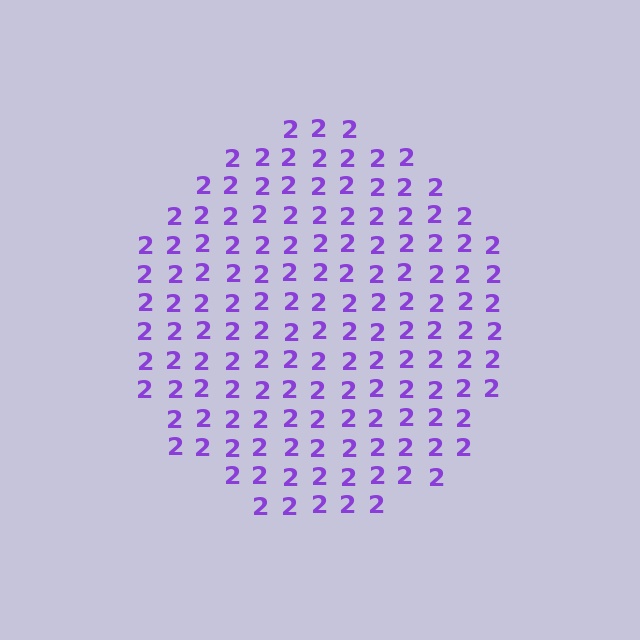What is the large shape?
The large shape is a circle.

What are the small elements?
The small elements are digit 2's.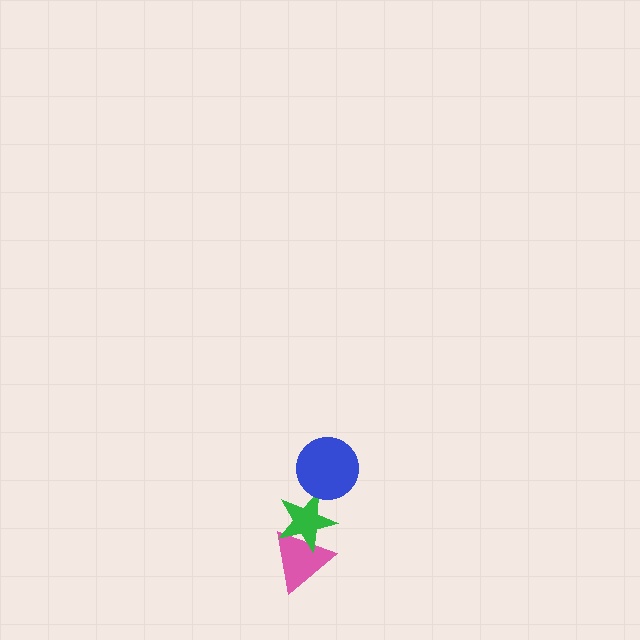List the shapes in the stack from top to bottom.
From top to bottom: the blue circle, the green star, the pink triangle.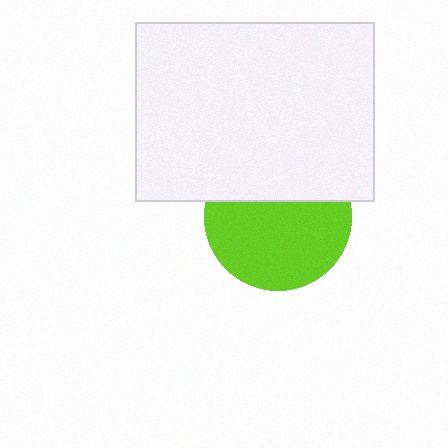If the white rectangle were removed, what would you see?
You would see the complete lime circle.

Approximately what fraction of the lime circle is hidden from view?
Roughly 37% of the lime circle is hidden behind the white rectangle.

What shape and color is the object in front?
The object in front is a white rectangle.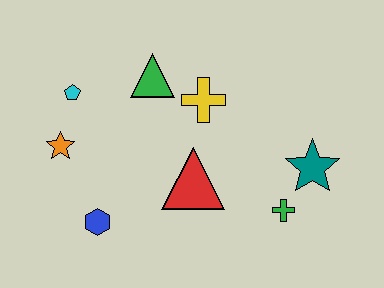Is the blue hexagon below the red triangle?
Yes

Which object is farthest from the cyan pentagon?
The teal star is farthest from the cyan pentagon.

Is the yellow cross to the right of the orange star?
Yes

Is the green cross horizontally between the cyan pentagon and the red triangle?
No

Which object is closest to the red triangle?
The yellow cross is closest to the red triangle.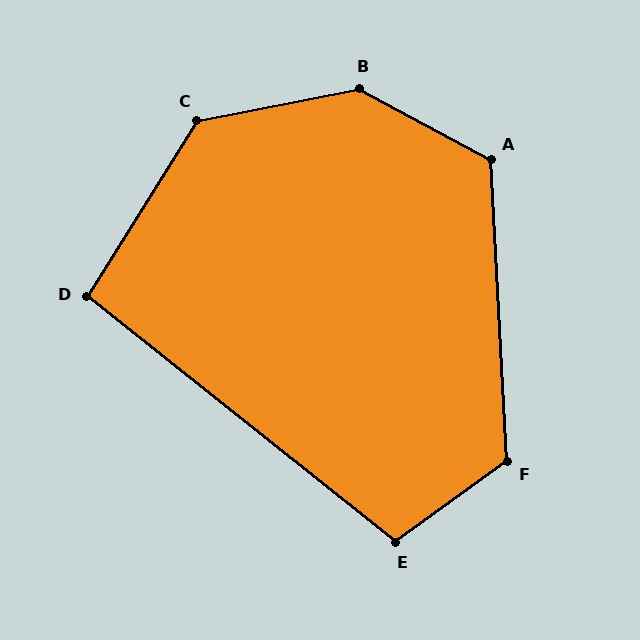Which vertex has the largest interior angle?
B, at approximately 141 degrees.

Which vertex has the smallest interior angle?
D, at approximately 96 degrees.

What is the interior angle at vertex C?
Approximately 133 degrees (obtuse).